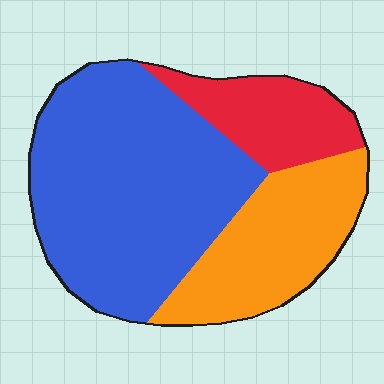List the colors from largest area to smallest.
From largest to smallest: blue, orange, red.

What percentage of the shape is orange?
Orange takes up about one quarter (1/4) of the shape.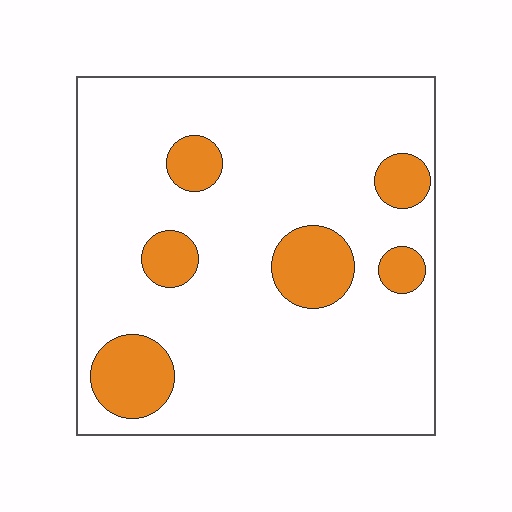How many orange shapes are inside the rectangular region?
6.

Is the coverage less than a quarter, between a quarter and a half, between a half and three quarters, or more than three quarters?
Less than a quarter.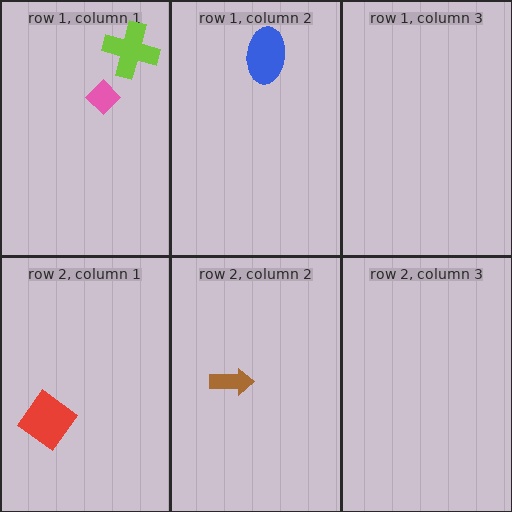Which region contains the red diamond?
The row 2, column 1 region.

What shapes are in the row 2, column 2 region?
The brown arrow.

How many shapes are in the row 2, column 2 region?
1.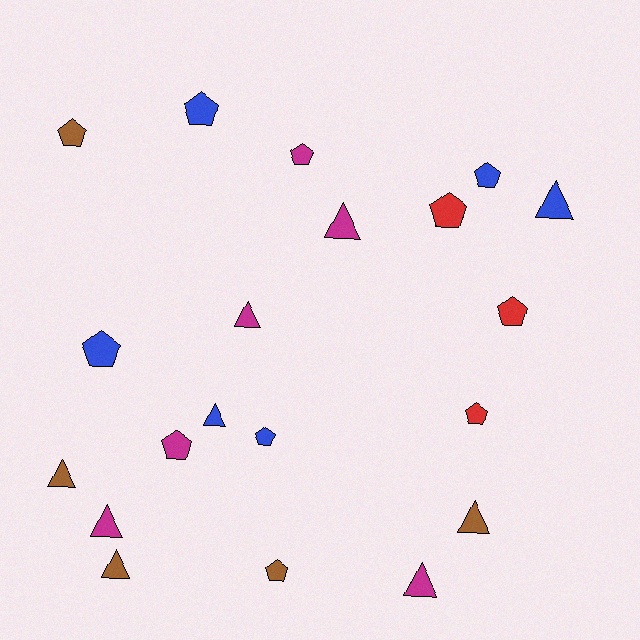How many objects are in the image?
There are 20 objects.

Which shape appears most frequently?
Pentagon, with 11 objects.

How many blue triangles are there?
There are 2 blue triangles.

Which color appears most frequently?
Blue, with 6 objects.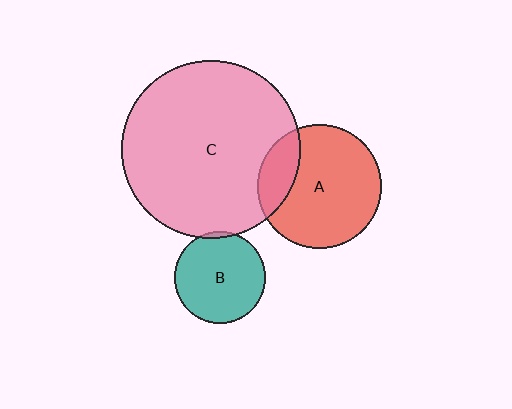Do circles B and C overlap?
Yes.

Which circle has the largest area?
Circle C (pink).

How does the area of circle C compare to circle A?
Approximately 2.1 times.